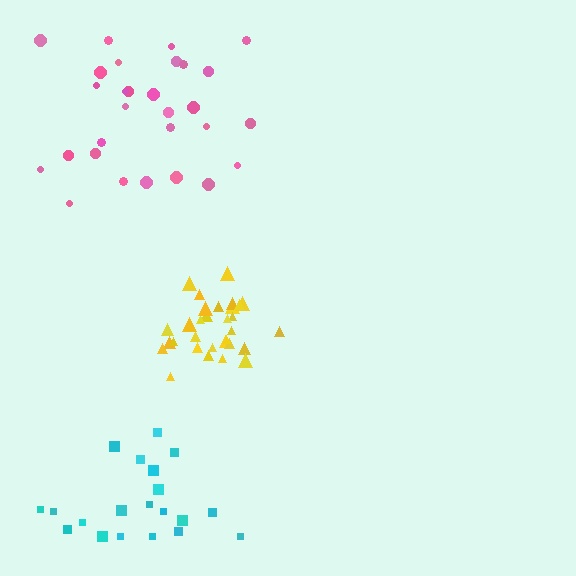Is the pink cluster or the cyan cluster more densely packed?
Cyan.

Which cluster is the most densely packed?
Yellow.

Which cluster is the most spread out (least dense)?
Pink.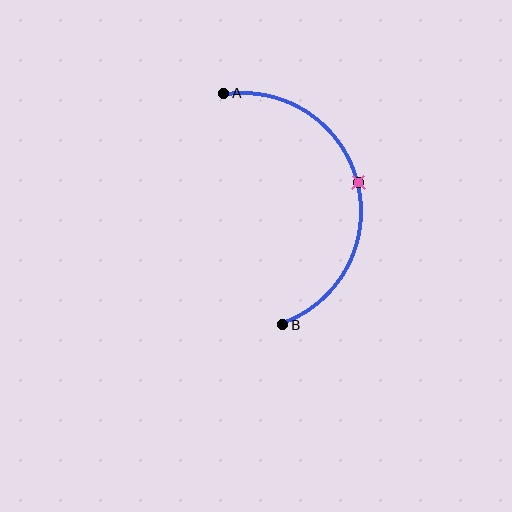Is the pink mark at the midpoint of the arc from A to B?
Yes. The pink mark lies on the arc at equal arc-length from both A and B — it is the arc midpoint.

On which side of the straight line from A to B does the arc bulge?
The arc bulges to the right of the straight line connecting A and B.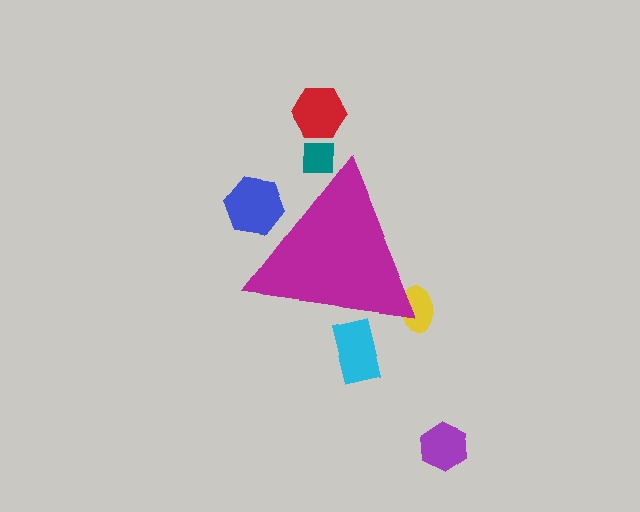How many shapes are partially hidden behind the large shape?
4 shapes are partially hidden.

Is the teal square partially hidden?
Yes, the teal square is partially hidden behind the magenta triangle.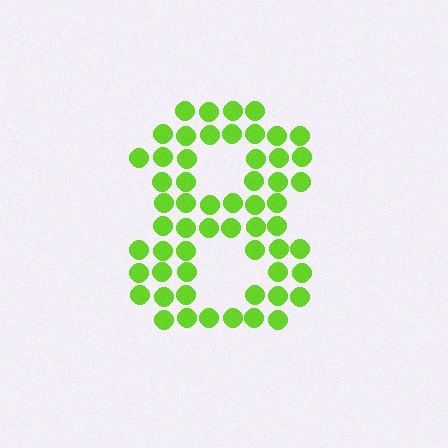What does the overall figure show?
The overall figure shows the digit 8.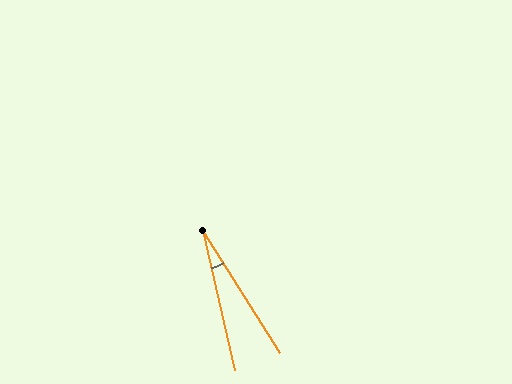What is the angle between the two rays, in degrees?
Approximately 19 degrees.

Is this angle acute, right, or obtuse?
It is acute.